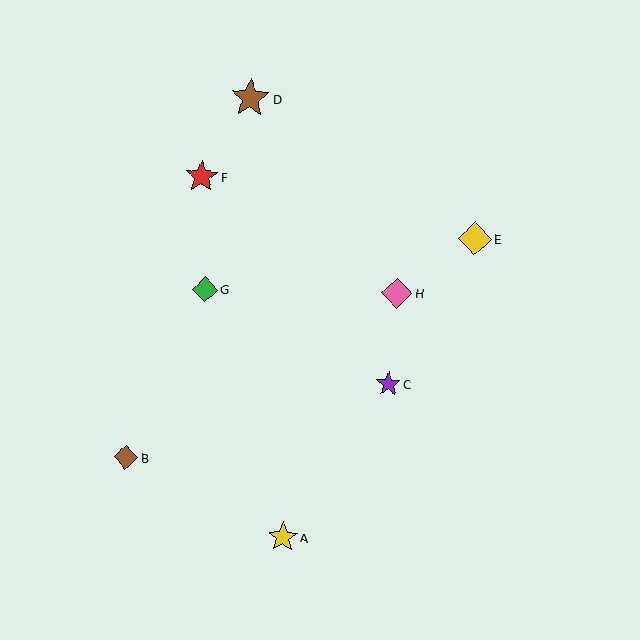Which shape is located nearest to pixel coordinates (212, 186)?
The red star (labeled F) at (201, 177) is nearest to that location.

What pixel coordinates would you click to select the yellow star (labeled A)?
Click at (283, 537) to select the yellow star A.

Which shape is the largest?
The brown star (labeled D) is the largest.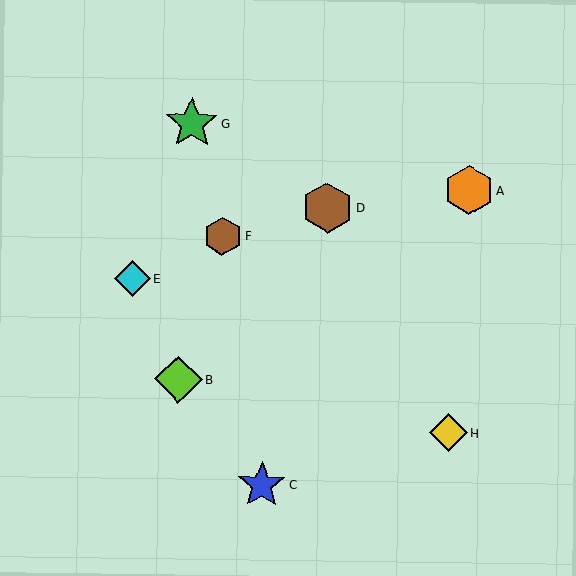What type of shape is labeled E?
Shape E is a cyan diamond.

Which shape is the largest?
The green star (labeled G) is the largest.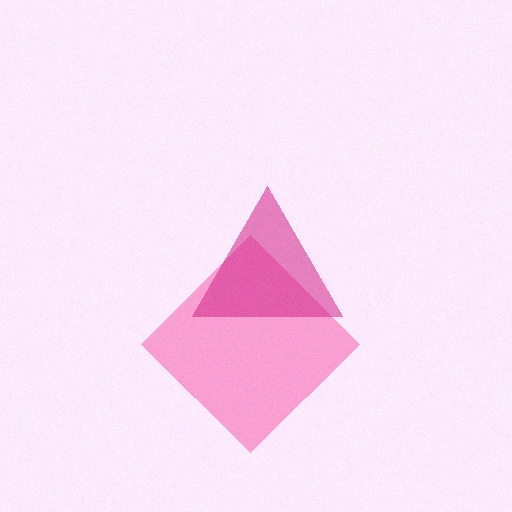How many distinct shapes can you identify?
There are 2 distinct shapes: a pink diamond, a magenta triangle.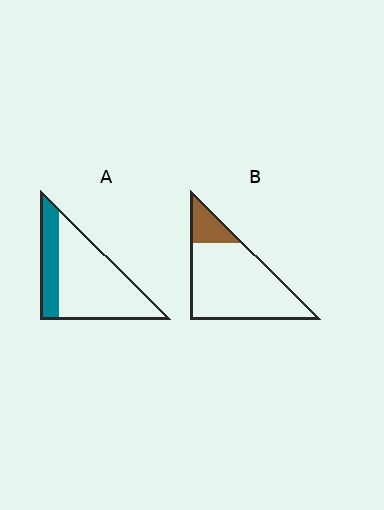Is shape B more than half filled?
No.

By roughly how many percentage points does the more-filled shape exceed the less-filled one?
By roughly 10 percentage points (A over B).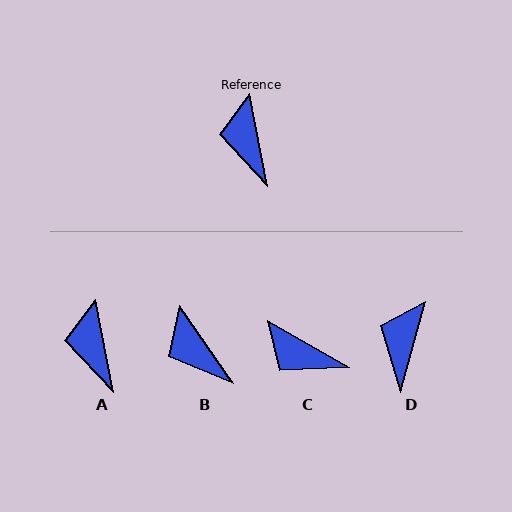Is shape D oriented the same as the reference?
No, it is off by about 27 degrees.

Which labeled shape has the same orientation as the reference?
A.